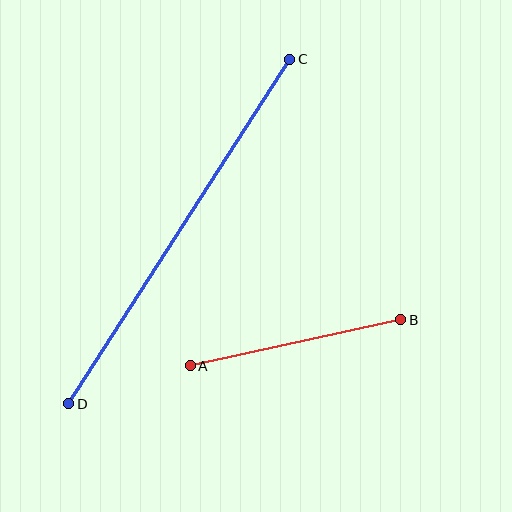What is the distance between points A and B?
The distance is approximately 216 pixels.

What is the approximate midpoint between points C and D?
The midpoint is at approximately (179, 232) pixels.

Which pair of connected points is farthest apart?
Points C and D are farthest apart.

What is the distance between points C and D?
The distance is approximately 409 pixels.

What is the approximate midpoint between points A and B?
The midpoint is at approximately (296, 343) pixels.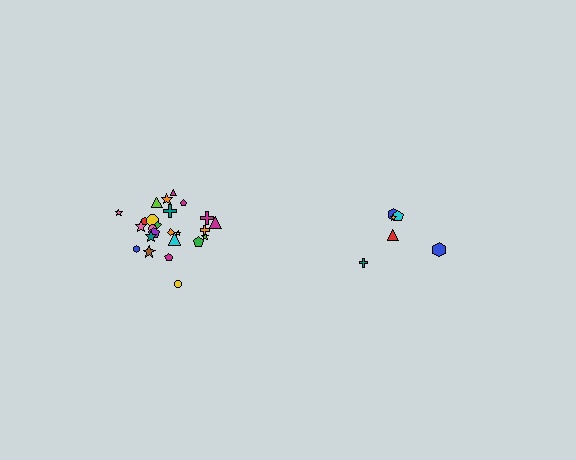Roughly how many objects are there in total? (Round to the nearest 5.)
Roughly 30 objects in total.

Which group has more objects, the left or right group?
The left group.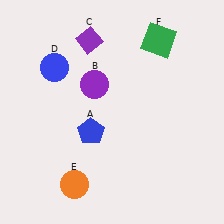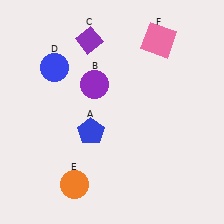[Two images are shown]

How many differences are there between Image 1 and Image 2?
There is 1 difference between the two images.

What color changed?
The square (F) changed from green in Image 1 to pink in Image 2.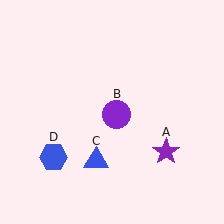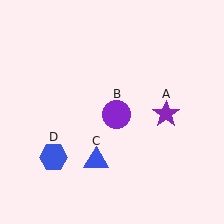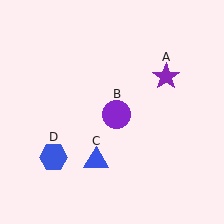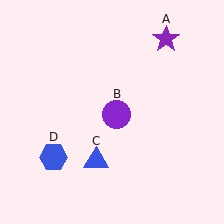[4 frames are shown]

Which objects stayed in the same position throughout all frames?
Purple circle (object B) and blue triangle (object C) and blue hexagon (object D) remained stationary.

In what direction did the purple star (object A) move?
The purple star (object A) moved up.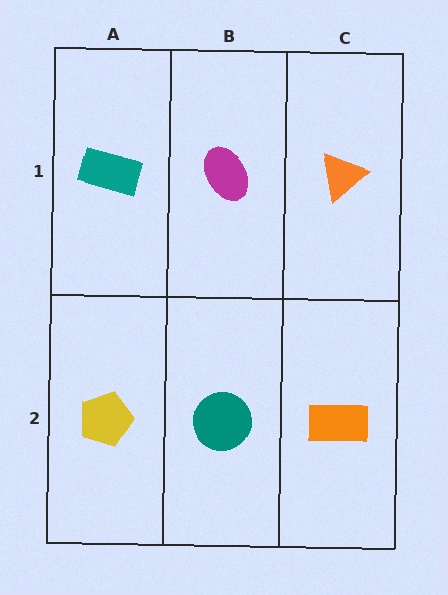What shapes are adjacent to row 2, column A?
A teal rectangle (row 1, column A), a teal circle (row 2, column B).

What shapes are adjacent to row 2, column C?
An orange triangle (row 1, column C), a teal circle (row 2, column B).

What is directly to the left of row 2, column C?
A teal circle.